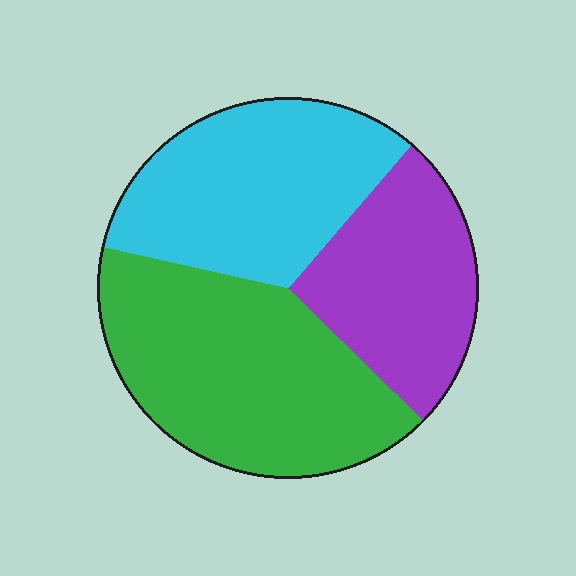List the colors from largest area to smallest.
From largest to smallest: green, cyan, purple.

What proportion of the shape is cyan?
Cyan takes up about one third (1/3) of the shape.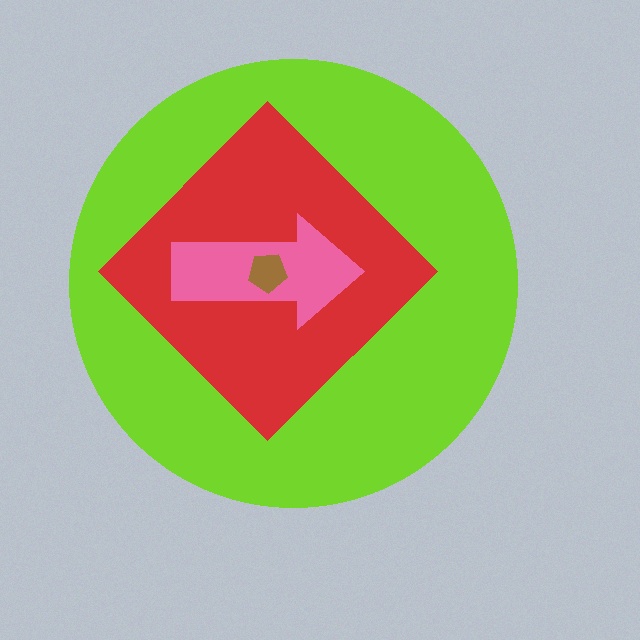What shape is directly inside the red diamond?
The pink arrow.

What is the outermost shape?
The lime circle.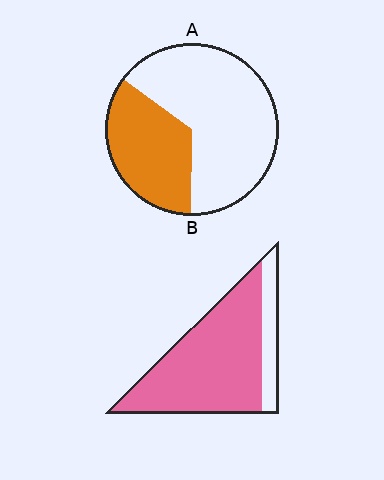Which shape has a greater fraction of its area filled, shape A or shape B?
Shape B.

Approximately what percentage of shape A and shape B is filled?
A is approximately 35% and B is approximately 80%.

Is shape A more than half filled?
No.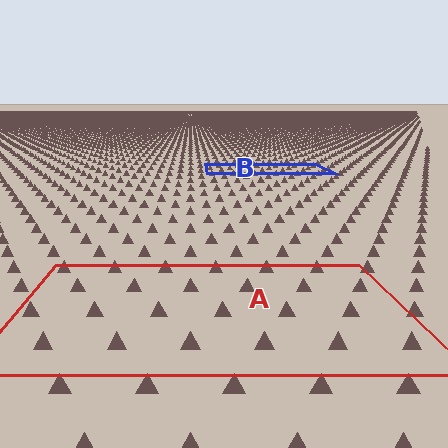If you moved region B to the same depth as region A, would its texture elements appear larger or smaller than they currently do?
They would appear larger. At a closer depth, the same texture elements are projected at a bigger on-screen size.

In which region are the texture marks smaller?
The texture marks are smaller in region B, because it is farther away.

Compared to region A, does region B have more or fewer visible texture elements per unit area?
Region B has more texture elements per unit area — they are packed more densely because it is farther away.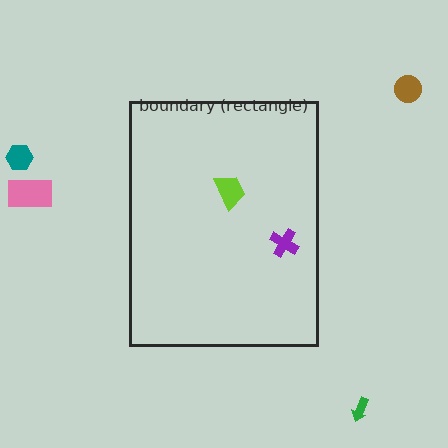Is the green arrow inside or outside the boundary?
Outside.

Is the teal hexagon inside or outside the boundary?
Outside.